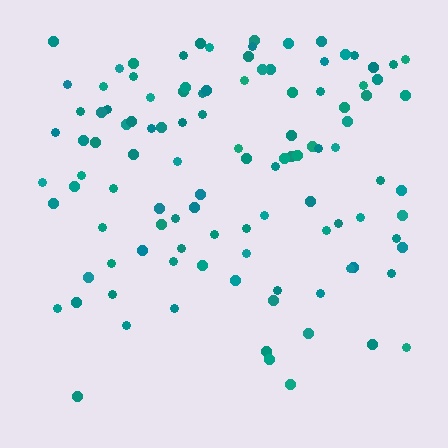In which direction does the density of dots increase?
From bottom to top, with the top side densest.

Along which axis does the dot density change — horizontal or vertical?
Vertical.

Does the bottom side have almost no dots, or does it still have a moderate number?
Still a moderate number, just noticeably fewer than the top.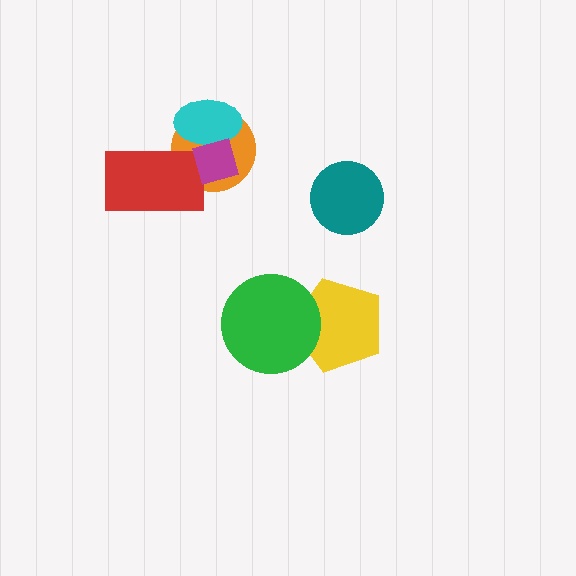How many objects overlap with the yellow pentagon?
1 object overlaps with the yellow pentagon.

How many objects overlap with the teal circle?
0 objects overlap with the teal circle.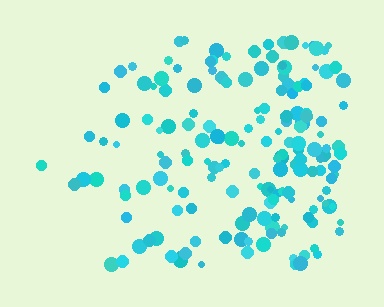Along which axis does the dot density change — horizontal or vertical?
Horizontal.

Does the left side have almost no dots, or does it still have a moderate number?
Still a moderate number, just noticeably fewer than the right.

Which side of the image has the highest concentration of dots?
The right.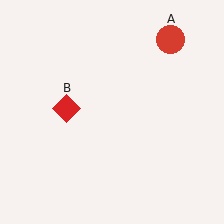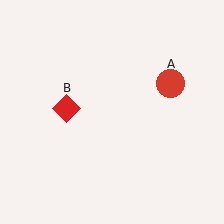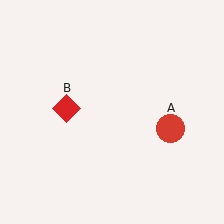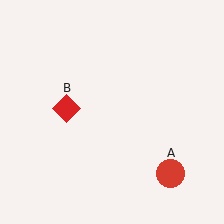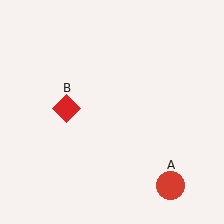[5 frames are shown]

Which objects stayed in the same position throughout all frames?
Red diamond (object B) remained stationary.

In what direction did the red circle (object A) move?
The red circle (object A) moved down.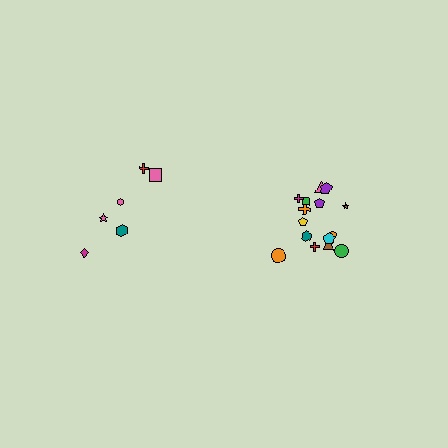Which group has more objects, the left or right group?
The right group.